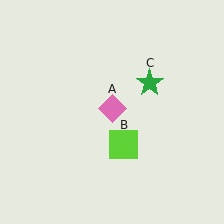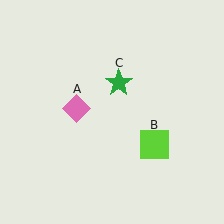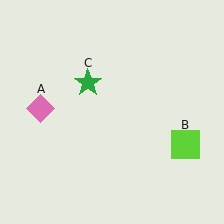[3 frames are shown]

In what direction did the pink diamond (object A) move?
The pink diamond (object A) moved left.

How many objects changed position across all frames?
3 objects changed position: pink diamond (object A), lime square (object B), green star (object C).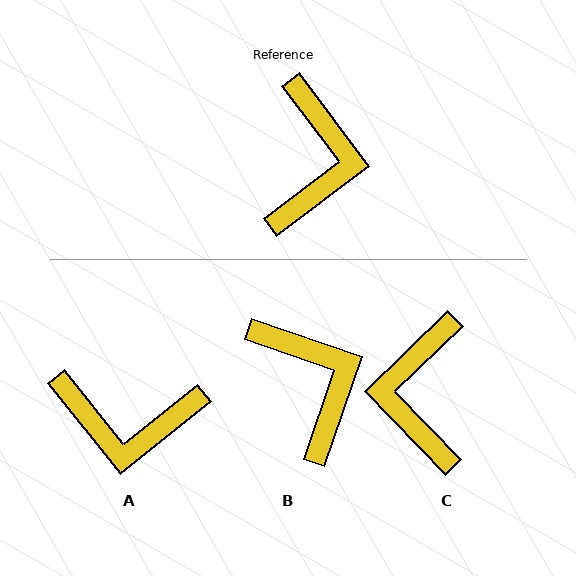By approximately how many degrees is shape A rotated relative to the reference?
Approximately 88 degrees clockwise.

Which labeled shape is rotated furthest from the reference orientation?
C, about 173 degrees away.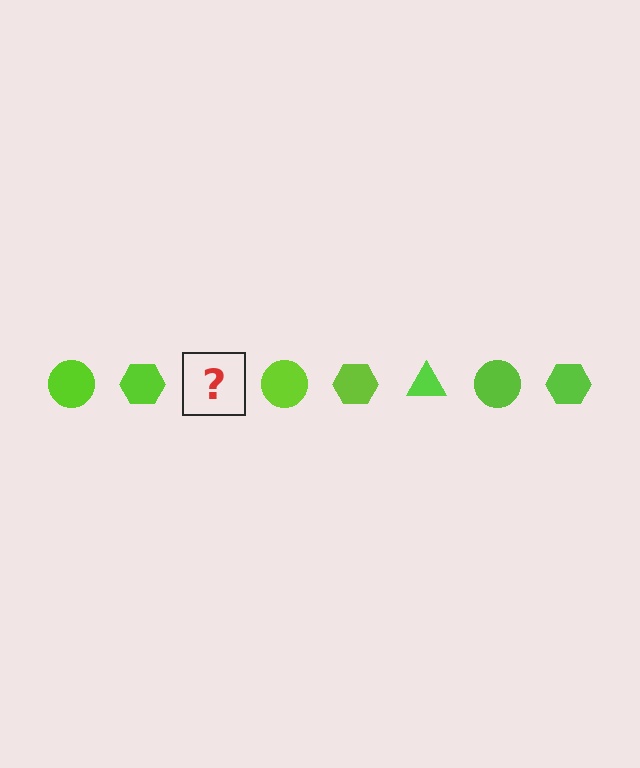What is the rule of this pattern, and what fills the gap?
The rule is that the pattern cycles through circle, hexagon, triangle shapes in lime. The gap should be filled with a lime triangle.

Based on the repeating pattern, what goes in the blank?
The blank should be a lime triangle.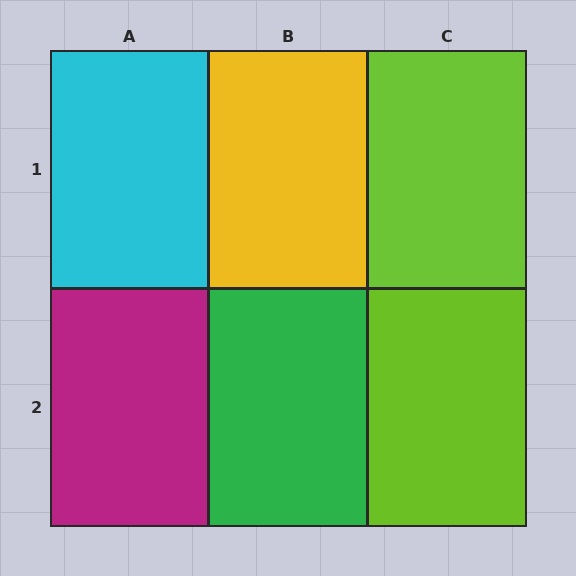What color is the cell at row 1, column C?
Lime.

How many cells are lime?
2 cells are lime.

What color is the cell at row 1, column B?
Yellow.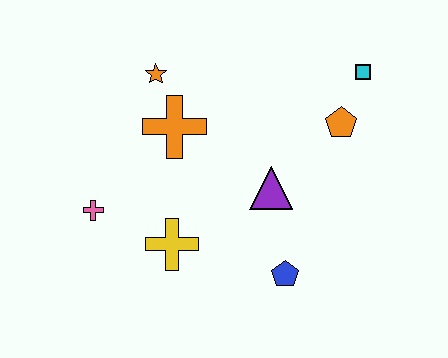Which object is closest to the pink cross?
The yellow cross is closest to the pink cross.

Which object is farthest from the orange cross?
The cyan square is farthest from the orange cross.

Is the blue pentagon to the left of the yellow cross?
No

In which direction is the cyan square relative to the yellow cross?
The cyan square is to the right of the yellow cross.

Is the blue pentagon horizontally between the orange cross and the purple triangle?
No